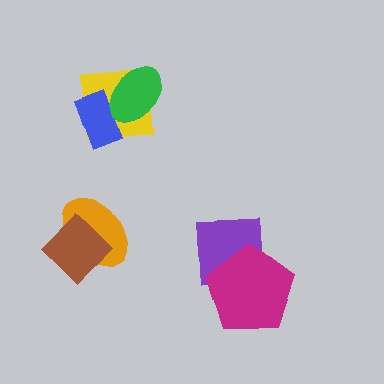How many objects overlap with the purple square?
1 object overlaps with the purple square.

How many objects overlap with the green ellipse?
2 objects overlap with the green ellipse.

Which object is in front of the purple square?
The magenta pentagon is in front of the purple square.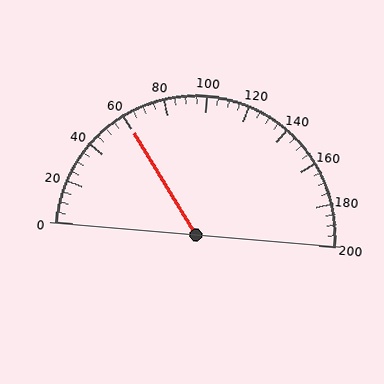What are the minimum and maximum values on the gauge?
The gauge ranges from 0 to 200.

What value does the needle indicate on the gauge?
The needle indicates approximately 60.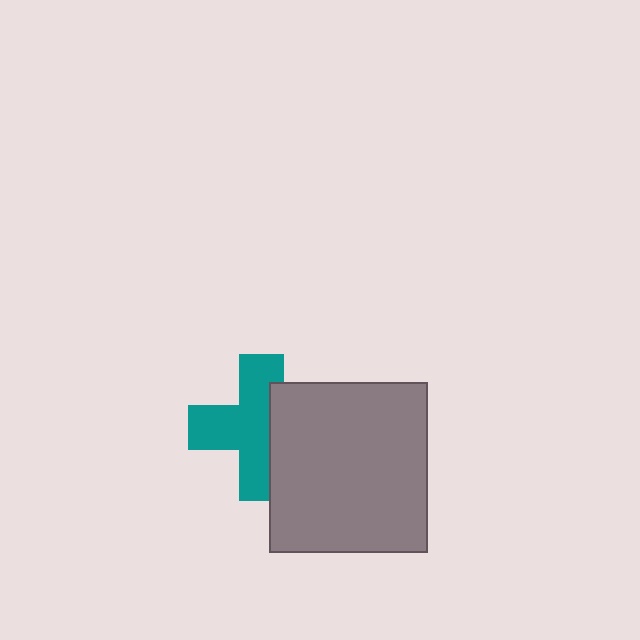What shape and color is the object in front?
The object in front is a gray rectangle.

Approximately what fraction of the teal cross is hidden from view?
Roughly 36% of the teal cross is hidden behind the gray rectangle.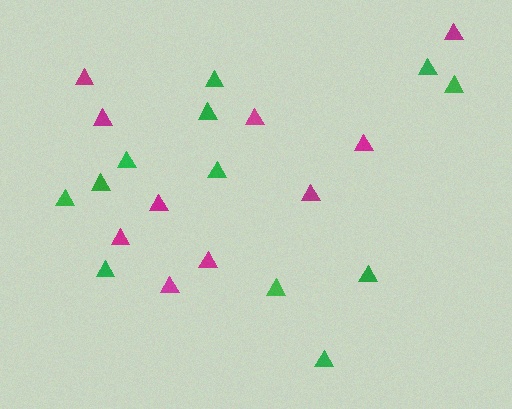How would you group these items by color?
There are 2 groups: one group of magenta triangles (10) and one group of green triangles (12).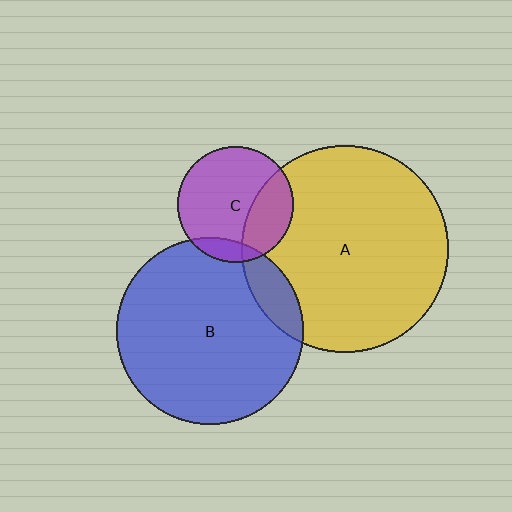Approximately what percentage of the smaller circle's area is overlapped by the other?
Approximately 10%.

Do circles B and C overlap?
Yes.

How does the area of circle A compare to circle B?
Approximately 1.2 times.